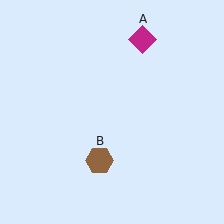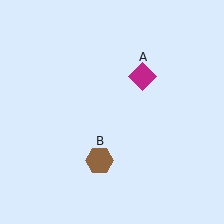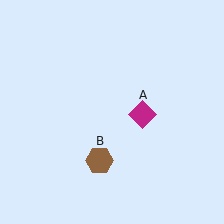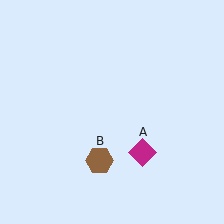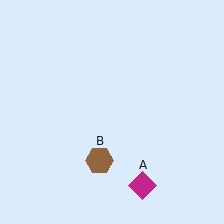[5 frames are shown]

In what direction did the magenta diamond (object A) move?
The magenta diamond (object A) moved down.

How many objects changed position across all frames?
1 object changed position: magenta diamond (object A).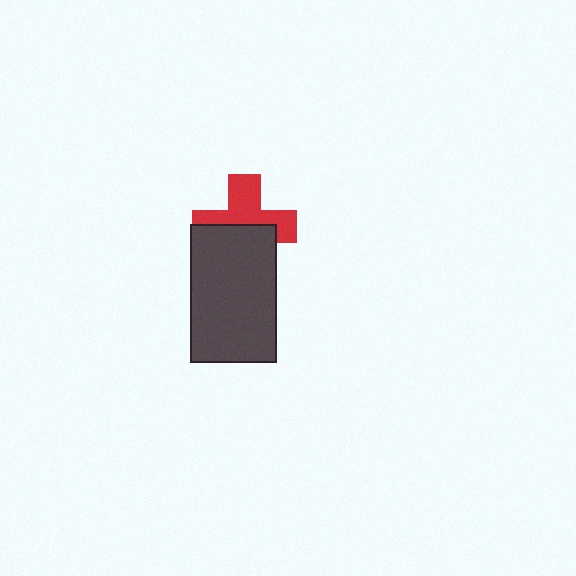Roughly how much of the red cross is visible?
About half of it is visible (roughly 51%).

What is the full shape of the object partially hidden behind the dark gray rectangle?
The partially hidden object is a red cross.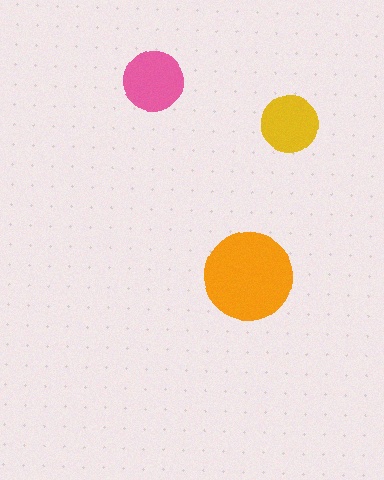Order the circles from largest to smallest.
the orange one, the pink one, the yellow one.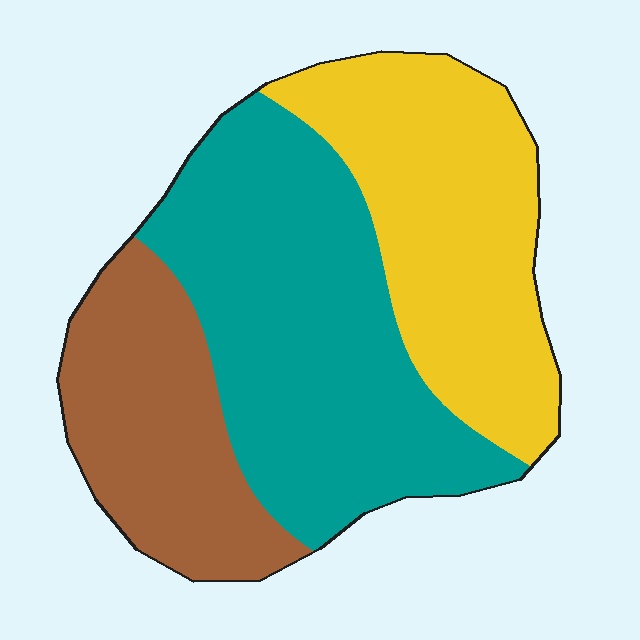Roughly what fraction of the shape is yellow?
Yellow takes up about one third (1/3) of the shape.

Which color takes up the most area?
Teal, at roughly 45%.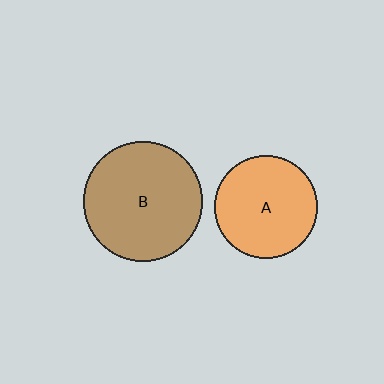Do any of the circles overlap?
No, none of the circles overlap.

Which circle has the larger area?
Circle B (brown).